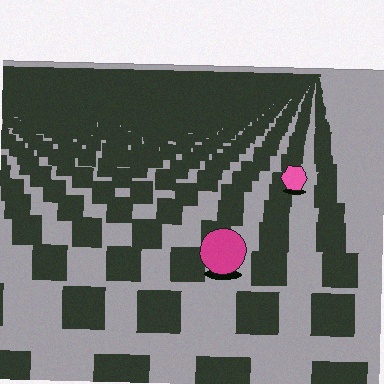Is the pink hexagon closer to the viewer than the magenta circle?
No. The magenta circle is closer — you can tell from the texture gradient: the ground texture is coarser near it.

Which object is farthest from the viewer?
The pink hexagon is farthest from the viewer. It appears smaller and the ground texture around it is denser.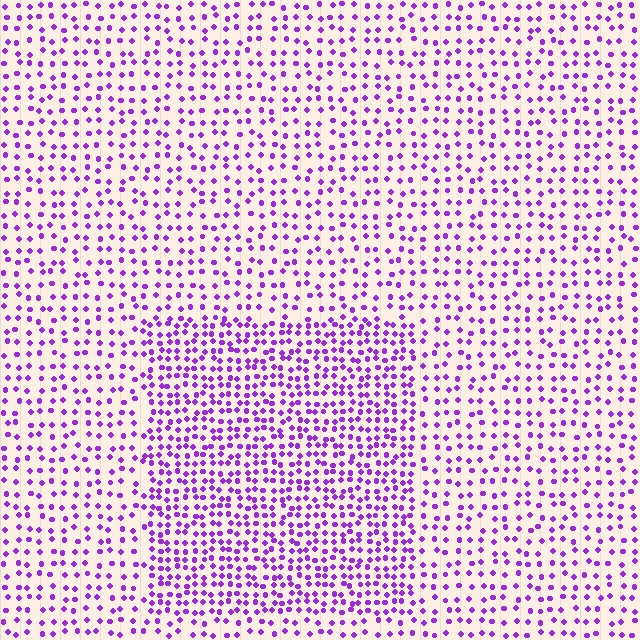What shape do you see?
I see a rectangle.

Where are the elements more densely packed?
The elements are more densely packed inside the rectangle boundary.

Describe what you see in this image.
The image contains small purple elements arranged at two different densities. A rectangle-shaped region is visible where the elements are more densely packed than the surrounding area.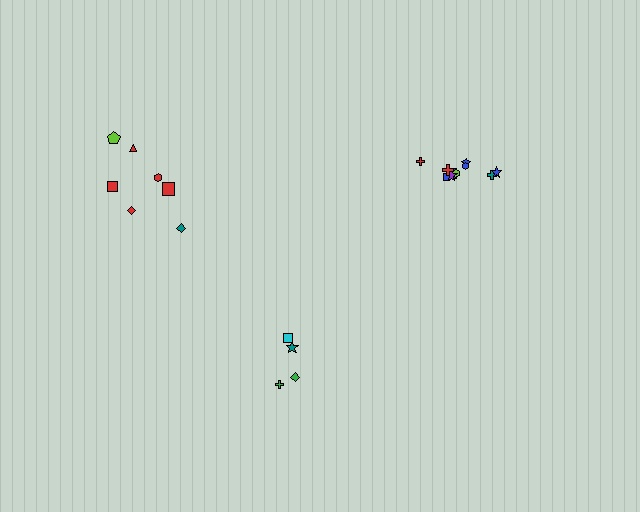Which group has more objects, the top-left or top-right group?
The top-right group.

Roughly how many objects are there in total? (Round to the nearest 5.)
Roughly 20 objects in total.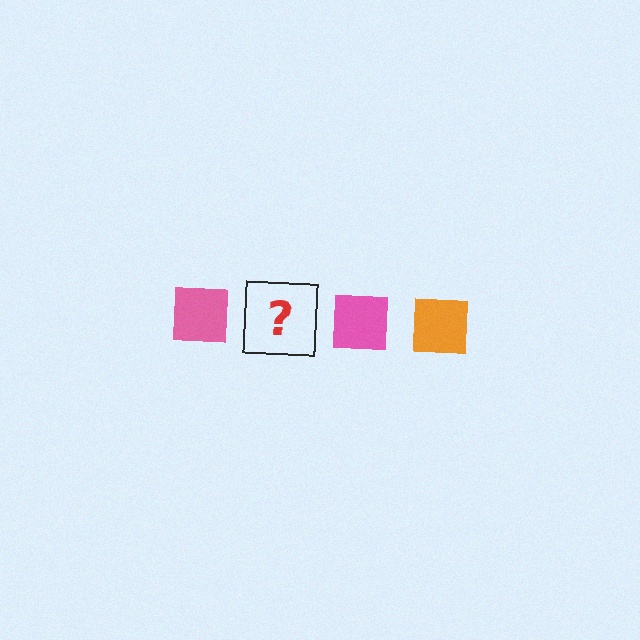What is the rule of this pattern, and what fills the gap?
The rule is that the pattern cycles through pink, orange squares. The gap should be filled with an orange square.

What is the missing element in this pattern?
The missing element is an orange square.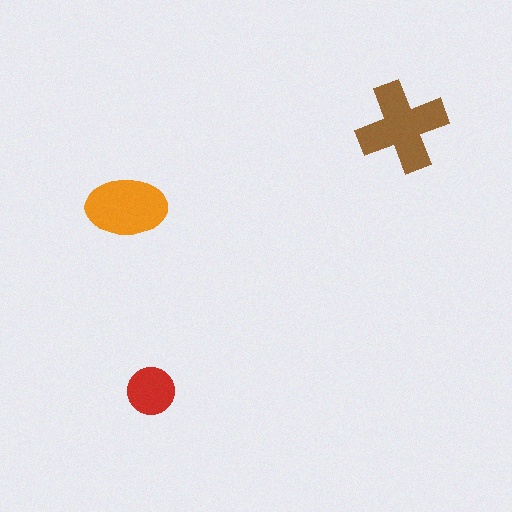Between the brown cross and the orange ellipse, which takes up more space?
The brown cross.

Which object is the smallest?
The red circle.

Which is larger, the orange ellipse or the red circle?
The orange ellipse.